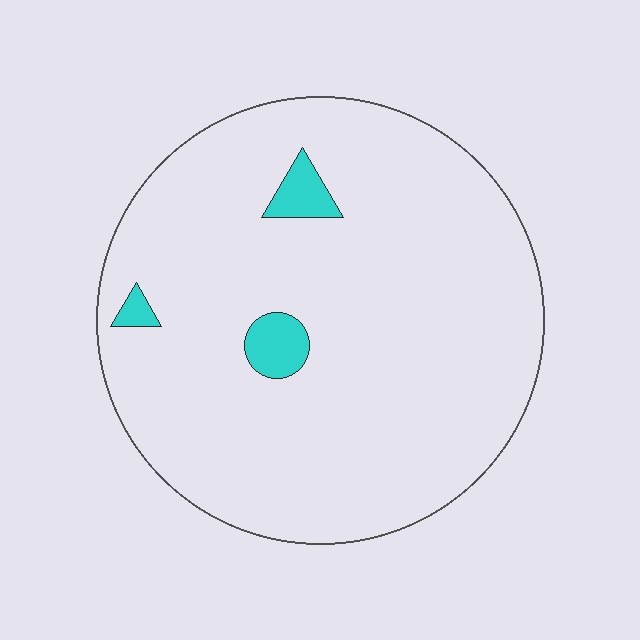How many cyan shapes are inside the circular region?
3.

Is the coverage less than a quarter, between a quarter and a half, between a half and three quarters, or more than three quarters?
Less than a quarter.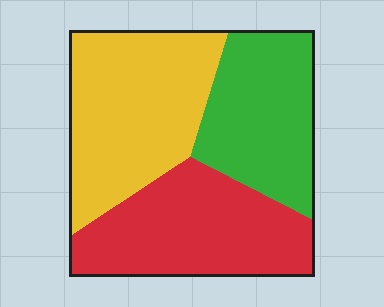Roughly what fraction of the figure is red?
Red covers around 35% of the figure.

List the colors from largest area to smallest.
From largest to smallest: yellow, red, green.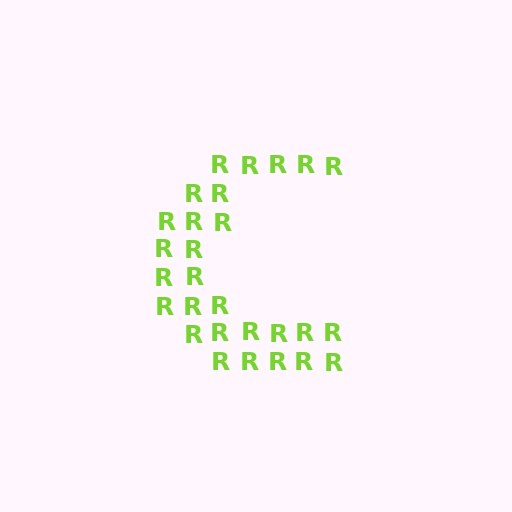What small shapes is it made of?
It is made of small letter R's.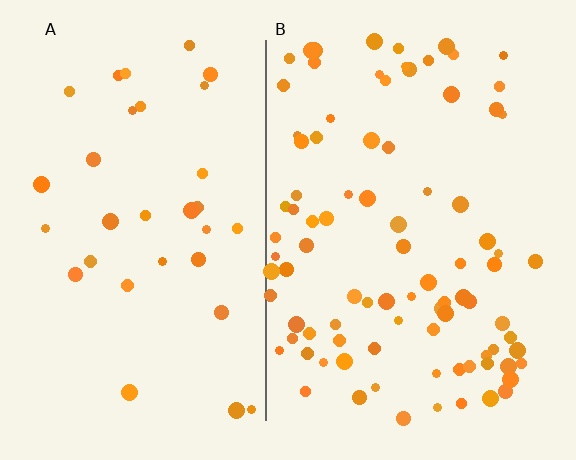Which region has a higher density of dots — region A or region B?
B (the right).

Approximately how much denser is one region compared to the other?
Approximately 2.7× — region B over region A.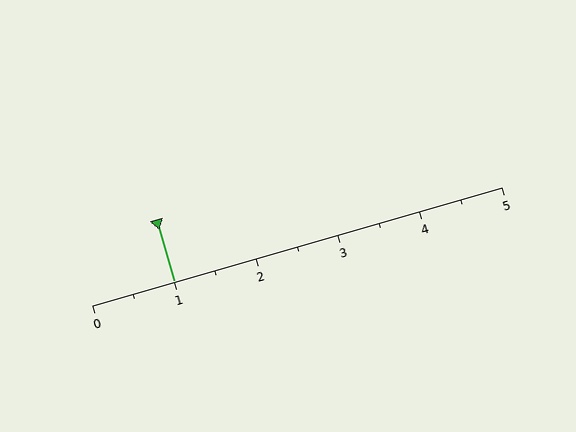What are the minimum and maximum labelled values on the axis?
The axis runs from 0 to 5.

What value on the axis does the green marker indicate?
The marker indicates approximately 1.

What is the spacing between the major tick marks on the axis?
The major ticks are spaced 1 apart.